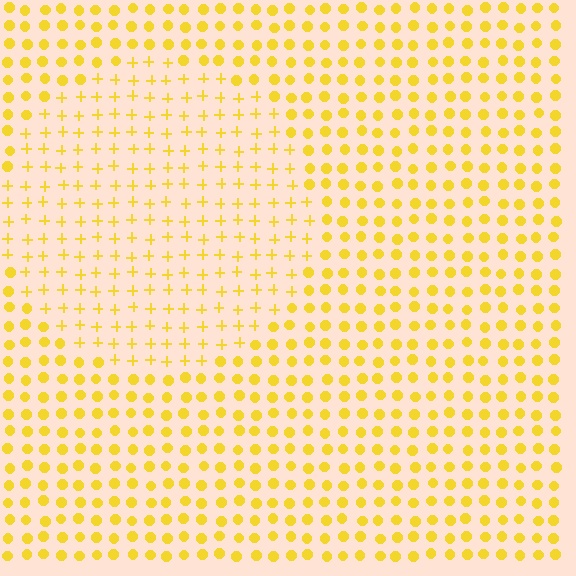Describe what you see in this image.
The image is filled with small yellow elements arranged in a uniform grid. A circle-shaped region contains plus signs, while the surrounding area contains circles. The boundary is defined purely by the change in element shape.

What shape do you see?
I see a circle.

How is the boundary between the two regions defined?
The boundary is defined by a change in element shape: plus signs inside vs. circles outside. All elements share the same color and spacing.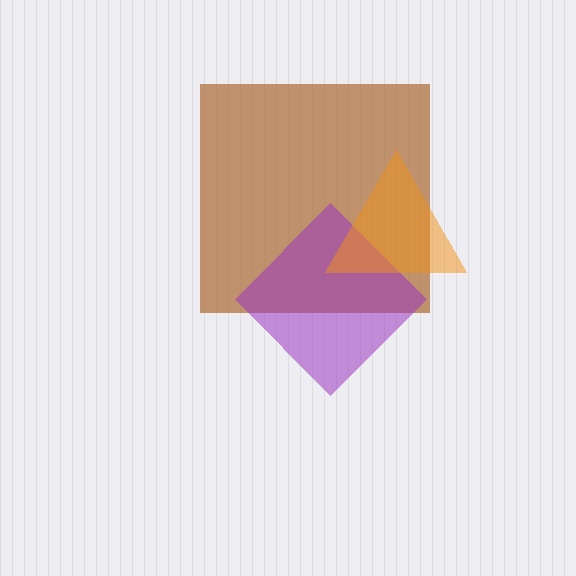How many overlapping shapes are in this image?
There are 3 overlapping shapes in the image.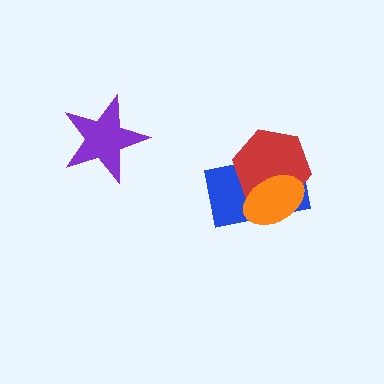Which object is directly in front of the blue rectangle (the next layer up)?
The red hexagon is directly in front of the blue rectangle.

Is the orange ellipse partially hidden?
No, no other shape covers it.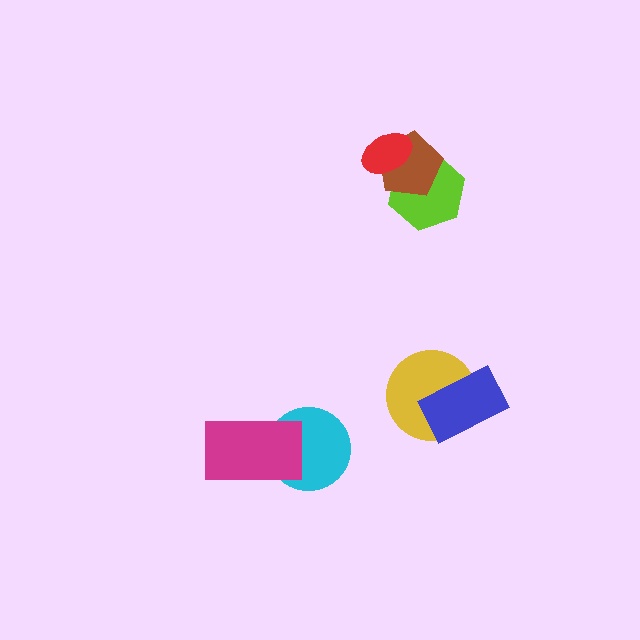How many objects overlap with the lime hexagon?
2 objects overlap with the lime hexagon.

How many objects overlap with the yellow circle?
1 object overlaps with the yellow circle.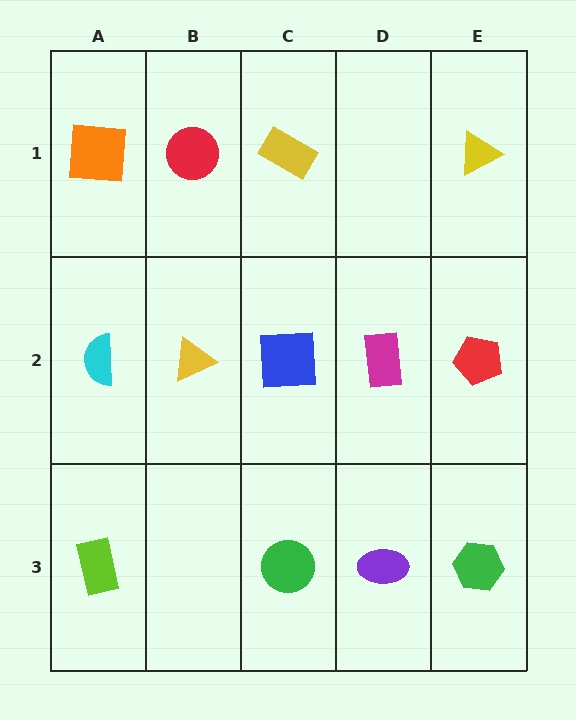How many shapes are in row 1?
4 shapes.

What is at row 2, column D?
A magenta rectangle.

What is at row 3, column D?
A purple ellipse.